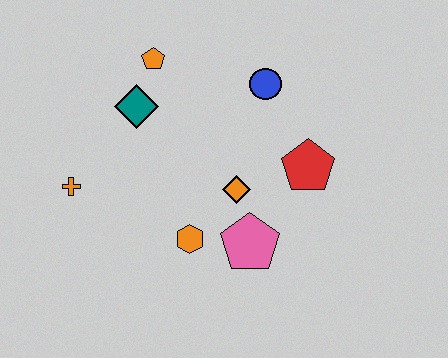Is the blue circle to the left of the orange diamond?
No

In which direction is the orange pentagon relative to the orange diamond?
The orange pentagon is above the orange diamond.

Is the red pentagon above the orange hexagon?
Yes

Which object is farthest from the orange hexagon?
The orange pentagon is farthest from the orange hexagon.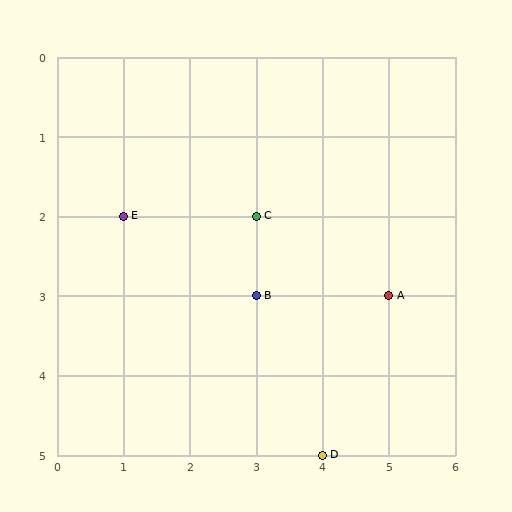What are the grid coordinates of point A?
Point A is at grid coordinates (5, 3).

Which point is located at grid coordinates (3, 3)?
Point B is at (3, 3).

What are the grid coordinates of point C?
Point C is at grid coordinates (3, 2).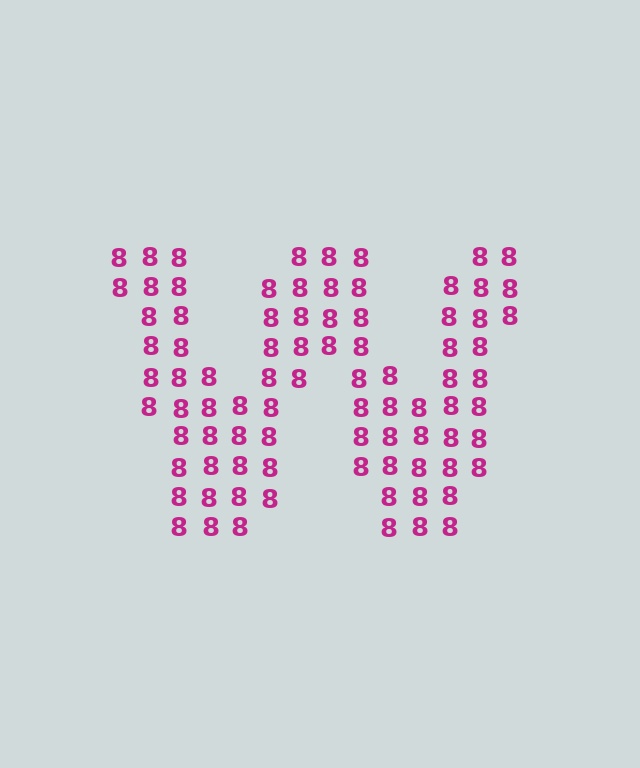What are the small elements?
The small elements are digit 8's.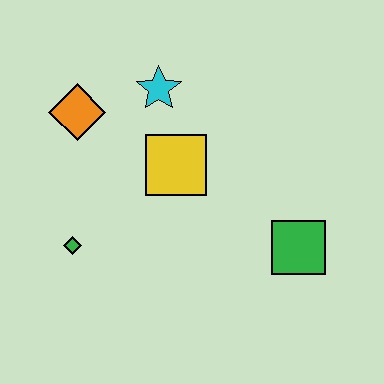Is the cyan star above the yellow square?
Yes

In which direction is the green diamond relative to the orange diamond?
The green diamond is below the orange diamond.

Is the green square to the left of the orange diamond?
No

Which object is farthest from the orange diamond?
The green square is farthest from the orange diamond.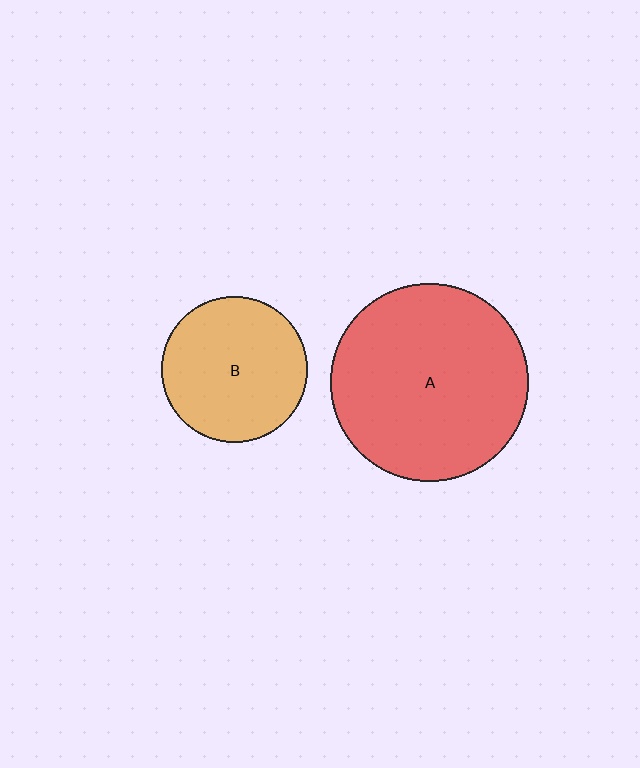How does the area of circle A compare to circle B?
Approximately 1.8 times.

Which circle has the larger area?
Circle A (red).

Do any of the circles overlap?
No, none of the circles overlap.